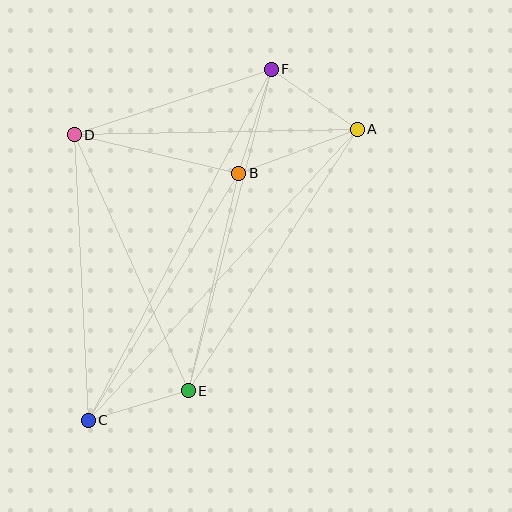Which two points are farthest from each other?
Points A and C are farthest from each other.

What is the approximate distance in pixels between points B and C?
The distance between B and C is approximately 289 pixels.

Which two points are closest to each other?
Points C and E are closest to each other.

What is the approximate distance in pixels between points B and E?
The distance between B and E is approximately 223 pixels.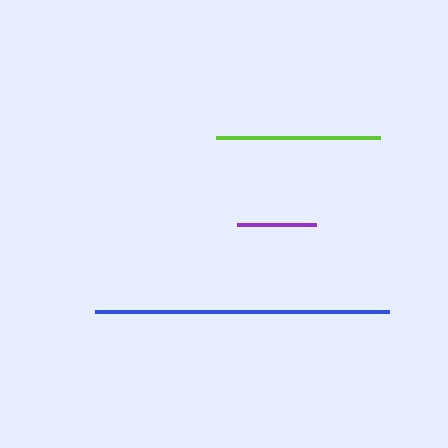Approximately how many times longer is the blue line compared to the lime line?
The blue line is approximately 1.8 times the length of the lime line.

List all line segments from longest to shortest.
From longest to shortest: blue, lime, purple.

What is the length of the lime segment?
The lime segment is approximately 165 pixels long.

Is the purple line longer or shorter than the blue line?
The blue line is longer than the purple line.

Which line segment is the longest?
The blue line is the longest at approximately 294 pixels.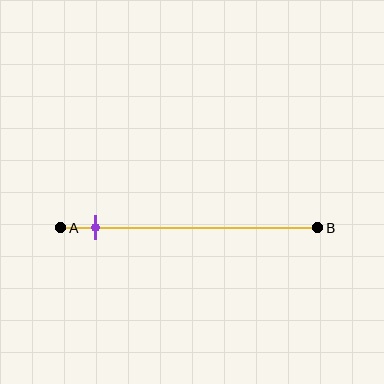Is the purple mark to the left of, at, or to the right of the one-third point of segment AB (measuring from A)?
The purple mark is to the left of the one-third point of segment AB.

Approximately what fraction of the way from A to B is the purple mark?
The purple mark is approximately 15% of the way from A to B.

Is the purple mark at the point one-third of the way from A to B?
No, the mark is at about 15% from A, not at the 33% one-third point.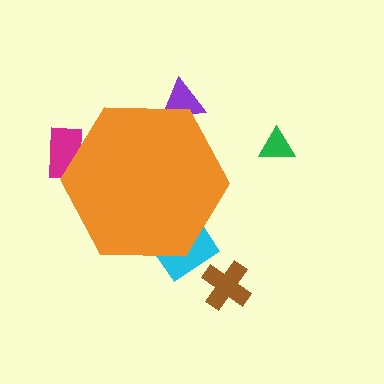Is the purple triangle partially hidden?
Yes, the purple triangle is partially hidden behind the orange hexagon.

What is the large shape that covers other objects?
An orange hexagon.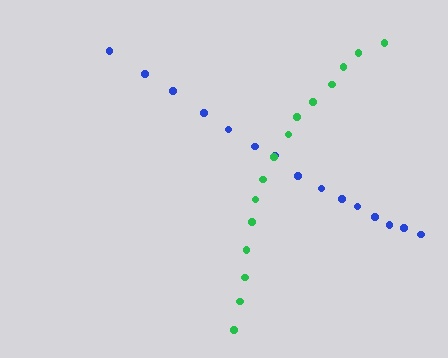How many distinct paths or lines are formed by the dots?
There are 2 distinct paths.